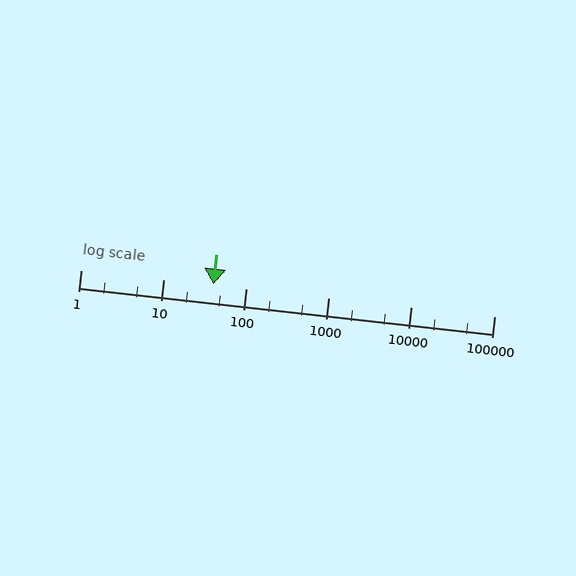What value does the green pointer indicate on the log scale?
The pointer indicates approximately 40.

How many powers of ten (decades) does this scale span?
The scale spans 5 decades, from 1 to 100000.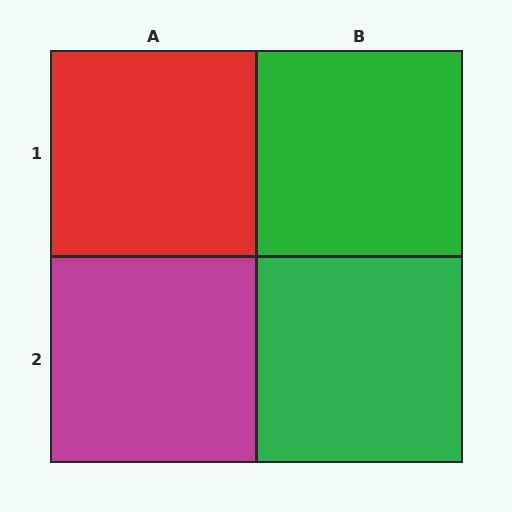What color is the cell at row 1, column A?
Red.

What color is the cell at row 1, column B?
Green.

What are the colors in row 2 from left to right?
Magenta, green.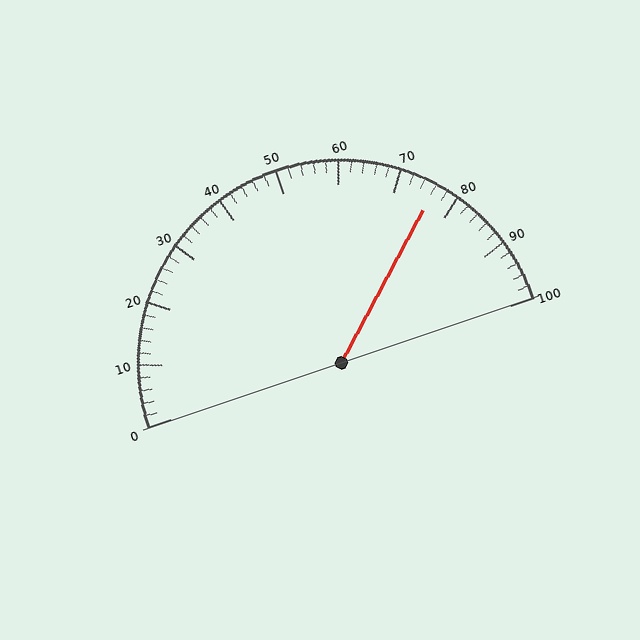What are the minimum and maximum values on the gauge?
The gauge ranges from 0 to 100.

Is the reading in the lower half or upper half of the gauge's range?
The reading is in the upper half of the range (0 to 100).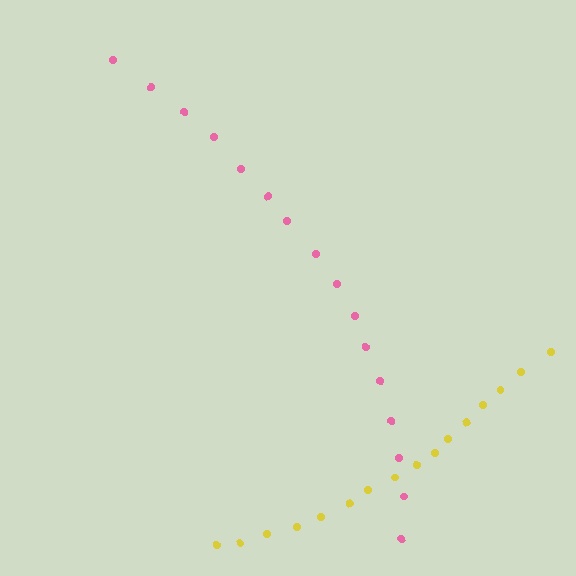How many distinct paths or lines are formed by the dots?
There are 2 distinct paths.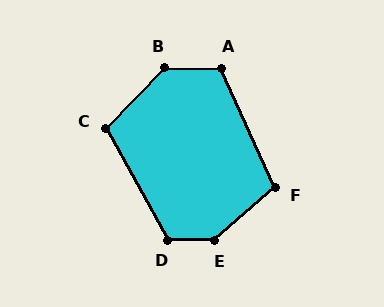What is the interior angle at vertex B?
Approximately 134 degrees (obtuse).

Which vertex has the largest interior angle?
E, at approximately 138 degrees.